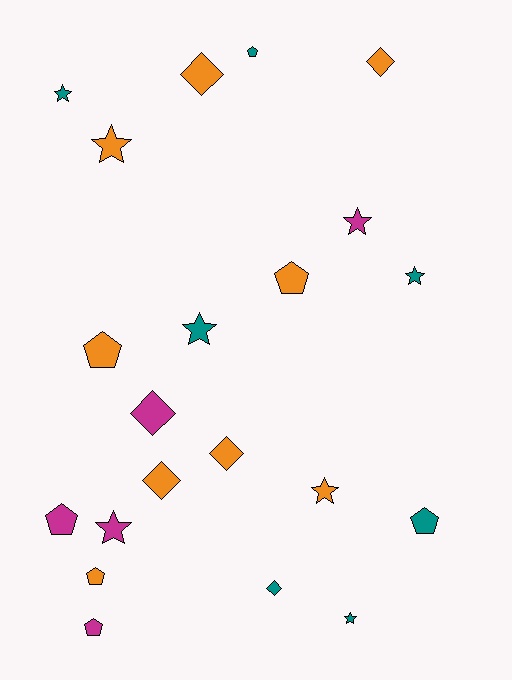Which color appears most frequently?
Orange, with 9 objects.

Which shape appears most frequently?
Star, with 8 objects.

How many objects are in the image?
There are 21 objects.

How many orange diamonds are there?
There are 4 orange diamonds.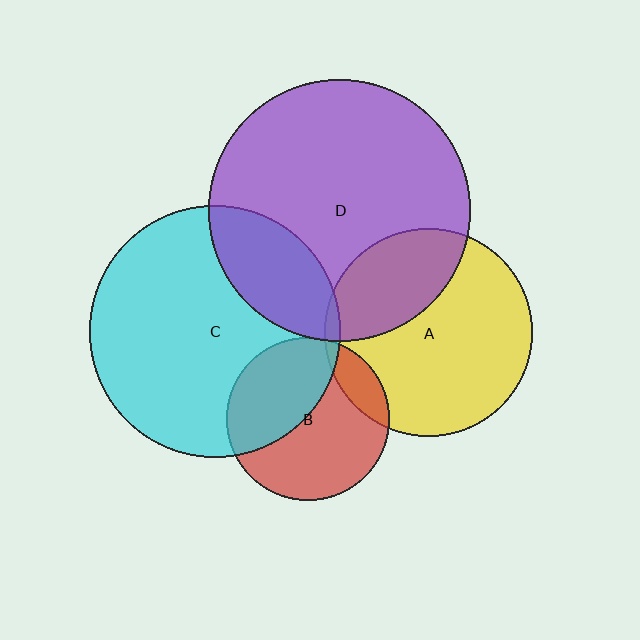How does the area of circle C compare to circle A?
Approximately 1.5 times.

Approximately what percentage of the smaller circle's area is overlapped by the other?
Approximately 40%.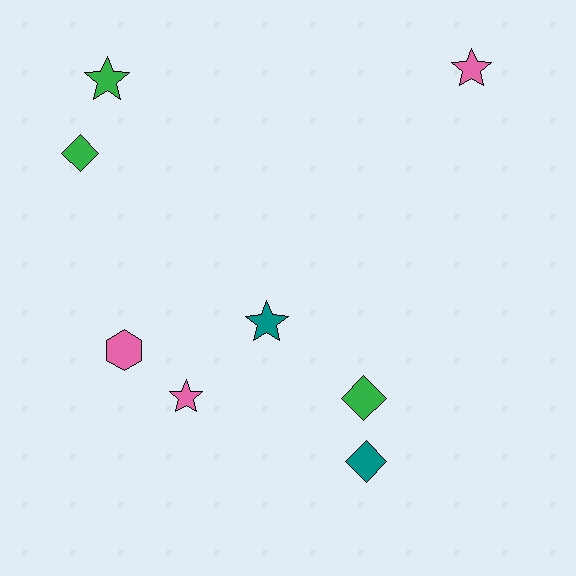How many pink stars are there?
There are 2 pink stars.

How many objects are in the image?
There are 8 objects.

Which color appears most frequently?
Pink, with 3 objects.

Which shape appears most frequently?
Star, with 4 objects.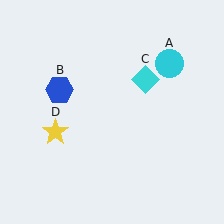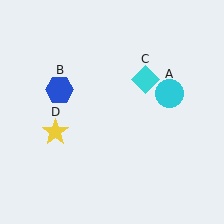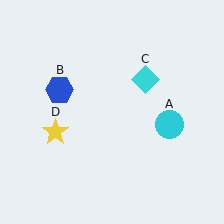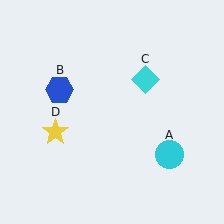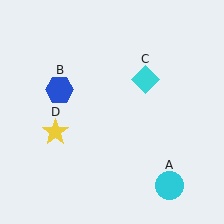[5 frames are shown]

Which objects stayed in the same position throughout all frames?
Blue hexagon (object B) and cyan diamond (object C) and yellow star (object D) remained stationary.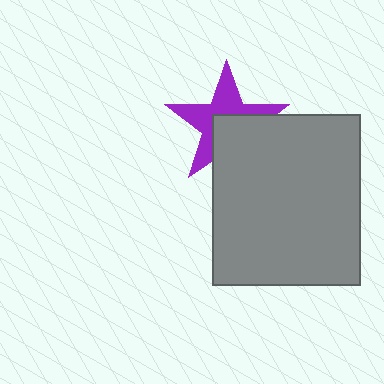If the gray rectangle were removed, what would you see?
You would see the complete purple star.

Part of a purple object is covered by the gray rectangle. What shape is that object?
It is a star.